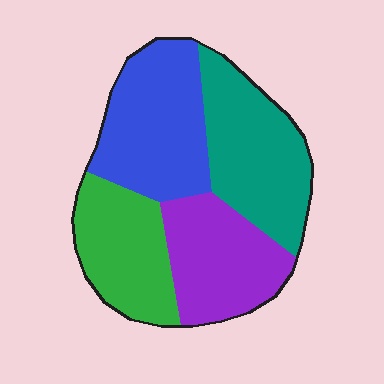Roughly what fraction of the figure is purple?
Purple takes up about one quarter (1/4) of the figure.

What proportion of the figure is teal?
Teal covers 27% of the figure.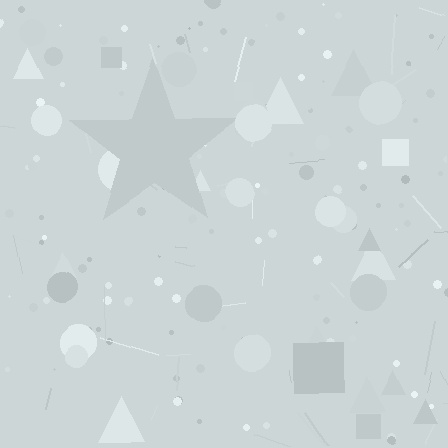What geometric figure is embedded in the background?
A star is embedded in the background.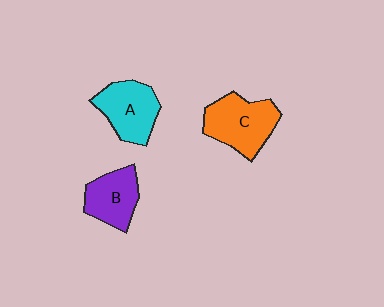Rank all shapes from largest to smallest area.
From largest to smallest: C (orange), A (cyan), B (purple).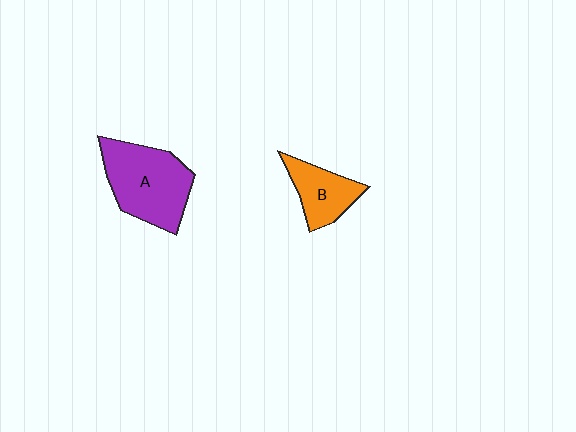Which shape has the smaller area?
Shape B (orange).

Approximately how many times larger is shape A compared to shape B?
Approximately 1.8 times.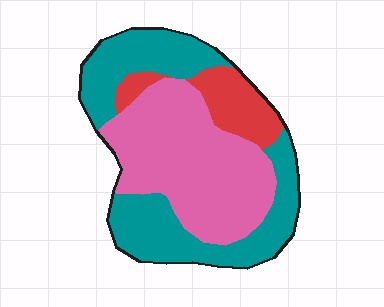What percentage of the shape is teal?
Teal covers 42% of the shape.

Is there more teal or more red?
Teal.